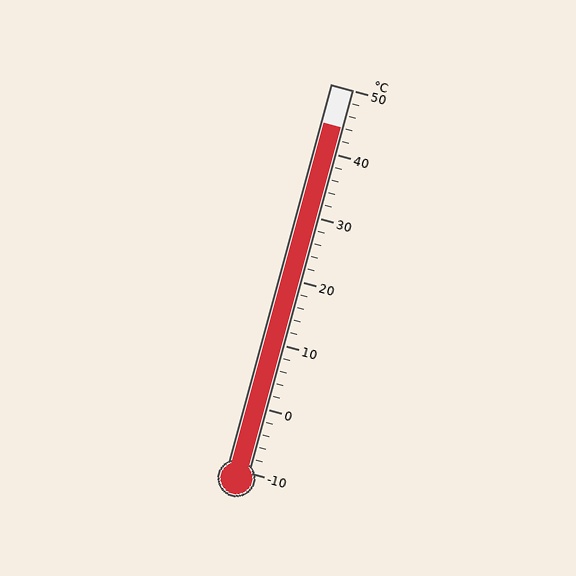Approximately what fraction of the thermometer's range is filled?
The thermometer is filled to approximately 90% of its range.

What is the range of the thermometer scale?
The thermometer scale ranges from -10°C to 50°C.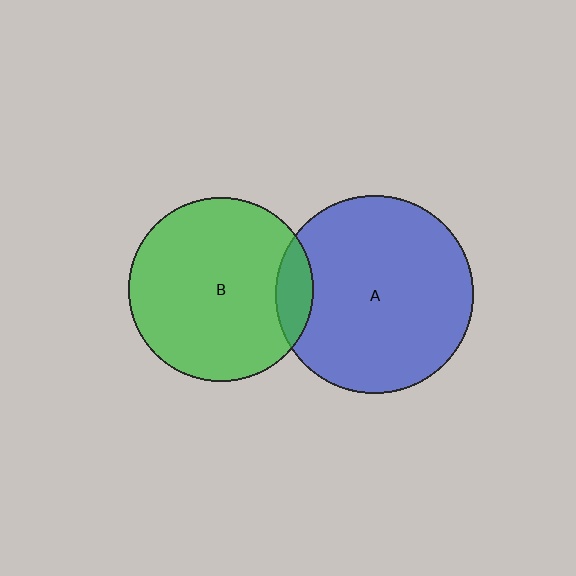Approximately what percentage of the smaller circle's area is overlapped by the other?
Approximately 10%.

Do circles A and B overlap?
Yes.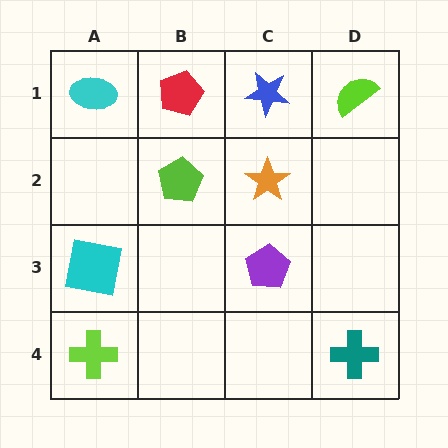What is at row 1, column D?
A lime semicircle.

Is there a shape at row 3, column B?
No, that cell is empty.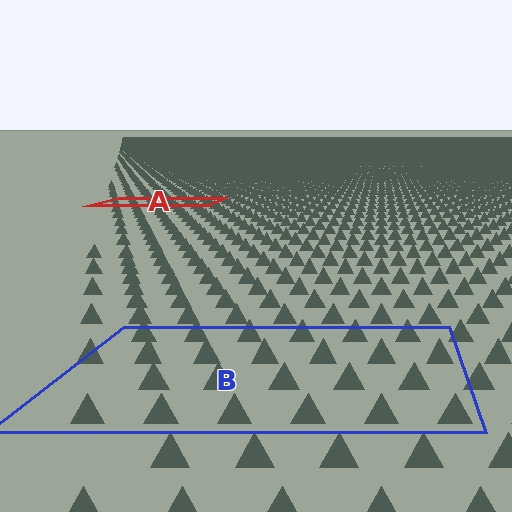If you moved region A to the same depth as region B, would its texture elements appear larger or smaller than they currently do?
They would appear larger. At a closer depth, the same texture elements are projected at a bigger on-screen size.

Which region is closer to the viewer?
Region B is closer. The texture elements there are larger and more spread out.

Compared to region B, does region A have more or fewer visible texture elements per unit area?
Region A has more texture elements per unit area — they are packed more densely because it is farther away.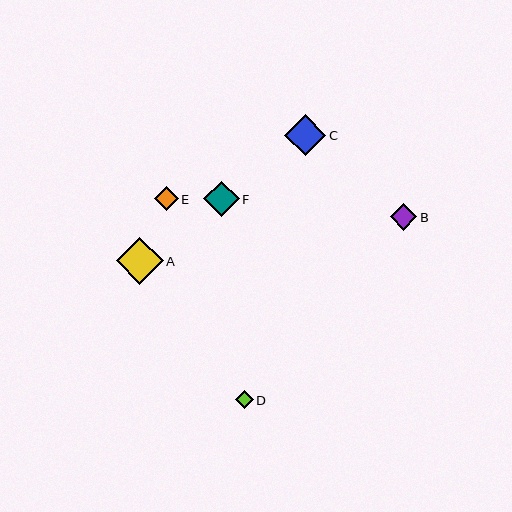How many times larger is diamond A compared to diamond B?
Diamond A is approximately 1.8 times the size of diamond B.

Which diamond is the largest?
Diamond A is the largest with a size of approximately 47 pixels.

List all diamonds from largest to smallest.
From largest to smallest: A, C, F, B, E, D.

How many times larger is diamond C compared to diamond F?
Diamond C is approximately 1.2 times the size of diamond F.